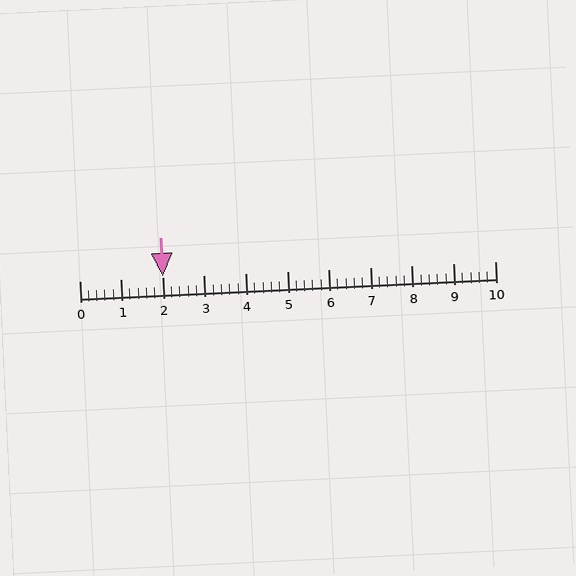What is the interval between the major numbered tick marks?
The major tick marks are spaced 1 units apart.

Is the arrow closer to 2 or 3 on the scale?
The arrow is closer to 2.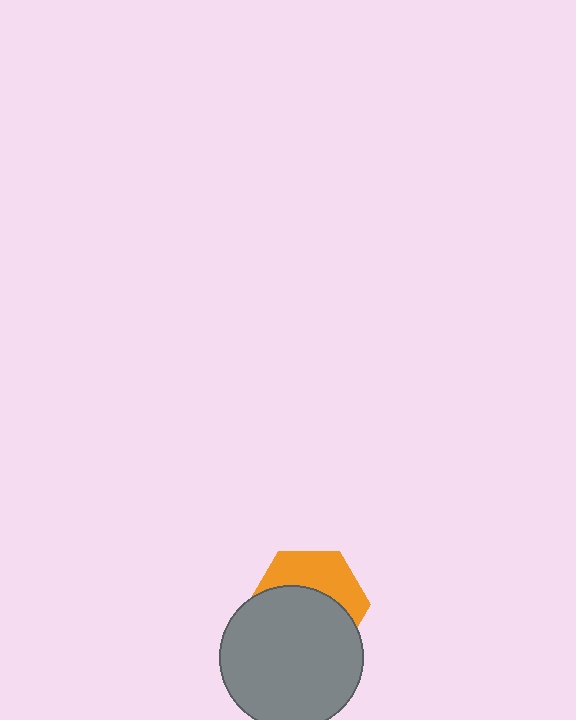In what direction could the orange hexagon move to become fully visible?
The orange hexagon could move up. That would shift it out from behind the gray circle entirely.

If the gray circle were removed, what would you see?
You would see the complete orange hexagon.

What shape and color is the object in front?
The object in front is a gray circle.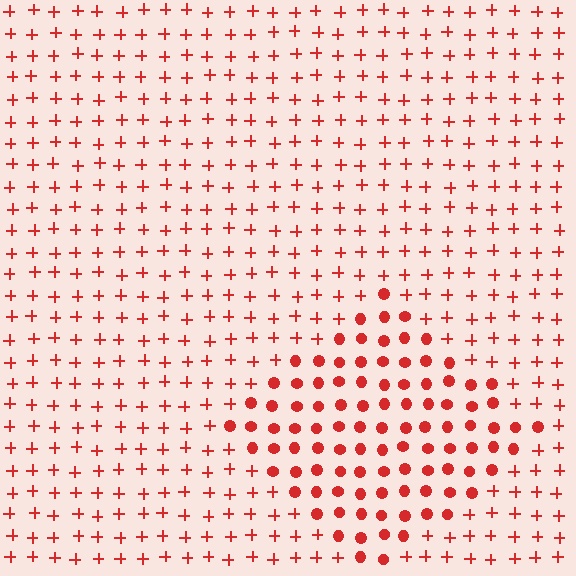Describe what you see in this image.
The image is filled with small red elements arranged in a uniform grid. A diamond-shaped region contains circles, while the surrounding area contains plus signs. The boundary is defined purely by the change in element shape.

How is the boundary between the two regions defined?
The boundary is defined by a change in element shape: circles inside vs. plus signs outside. All elements share the same color and spacing.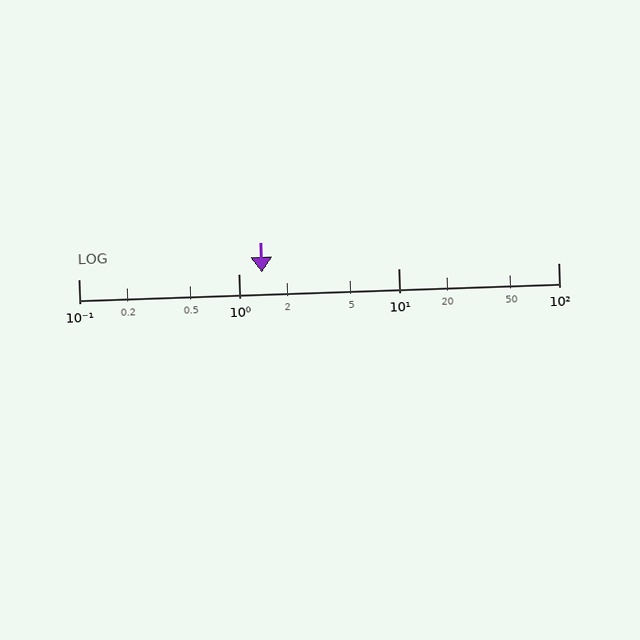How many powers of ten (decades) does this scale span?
The scale spans 3 decades, from 0.1 to 100.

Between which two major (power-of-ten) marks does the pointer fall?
The pointer is between 1 and 10.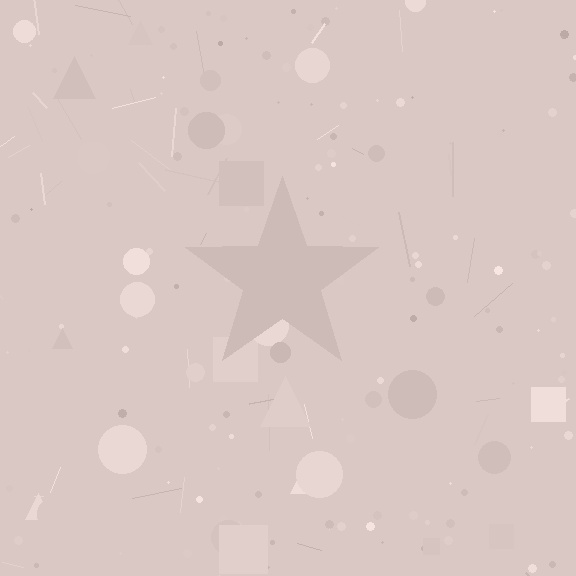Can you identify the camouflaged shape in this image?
The camouflaged shape is a star.